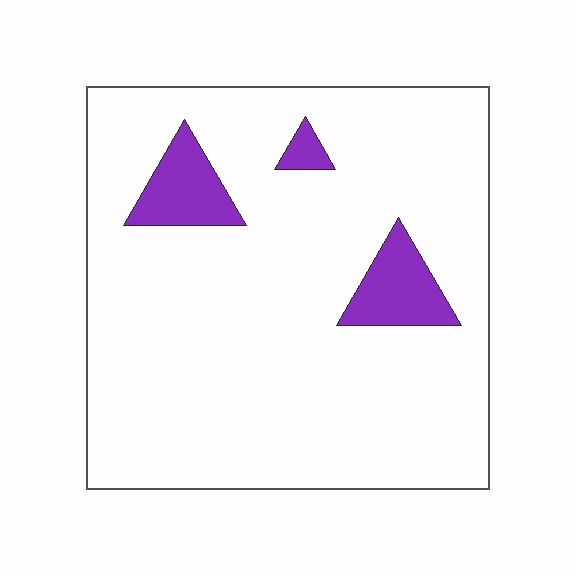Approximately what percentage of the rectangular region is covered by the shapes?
Approximately 10%.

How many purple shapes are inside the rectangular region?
3.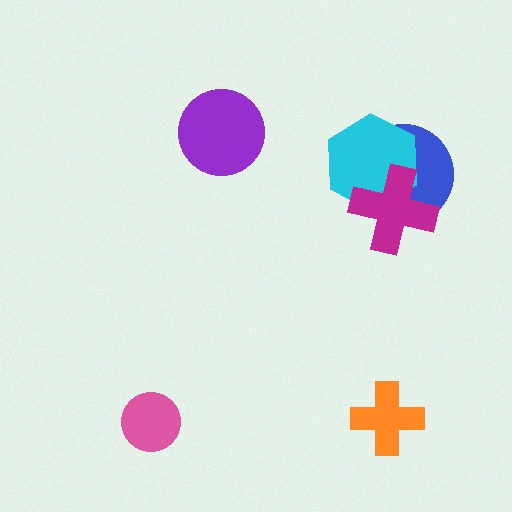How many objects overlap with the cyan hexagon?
2 objects overlap with the cyan hexagon.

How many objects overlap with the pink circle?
0 objects overlap with the pink circle.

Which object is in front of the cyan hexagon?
The magenta cross is in front of the cyan hexagon.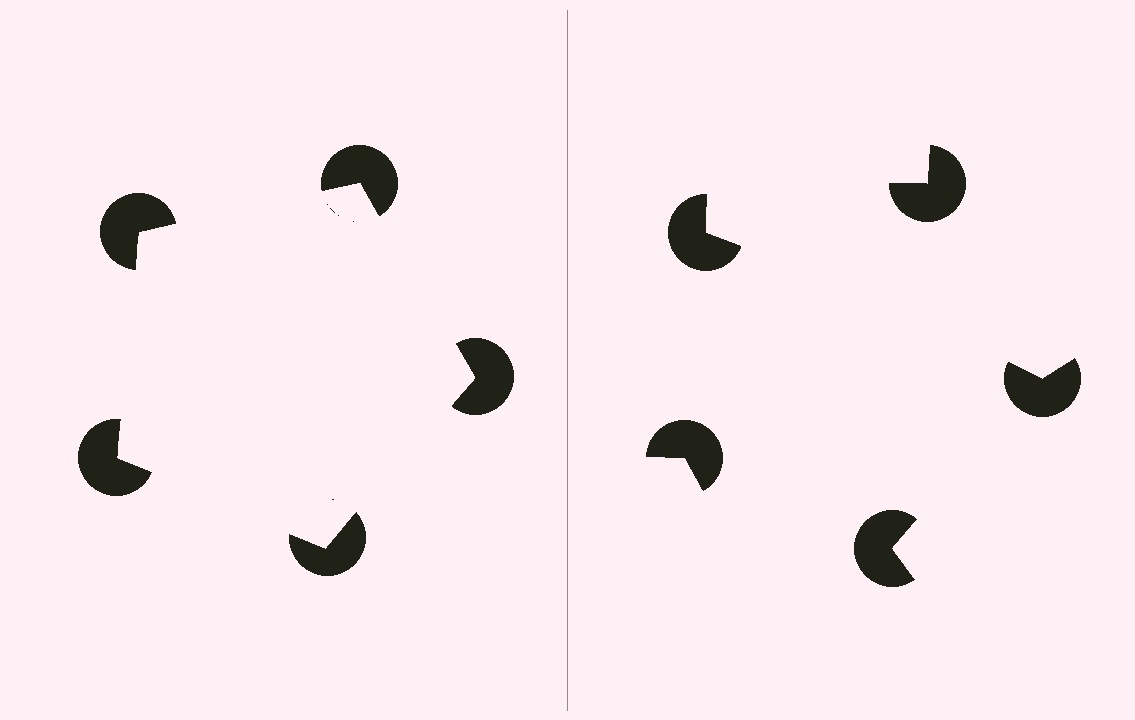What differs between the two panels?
The pac-man discs are positioned identically on both sides; only the wedge orientations differ. On the left they align to a pentagon; on the right they are misaligned.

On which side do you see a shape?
An illusory pentagon appears on the left side. On the right side the wedge cuts are rotated, so no coherent shape forms.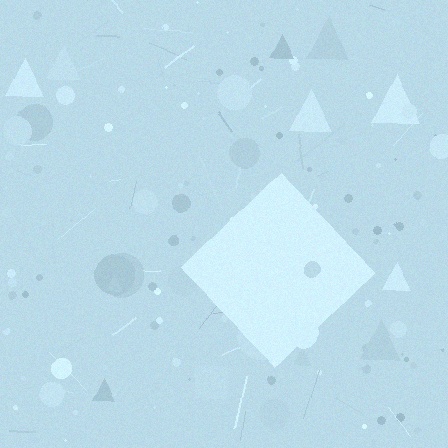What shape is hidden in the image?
A diamond is hidden in the image.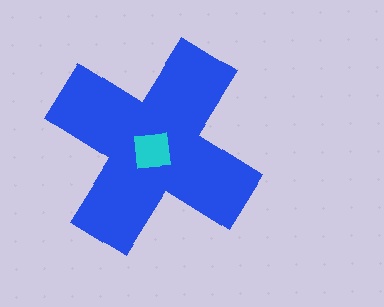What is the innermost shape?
The cyan square.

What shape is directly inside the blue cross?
The cyan square.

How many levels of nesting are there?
2.